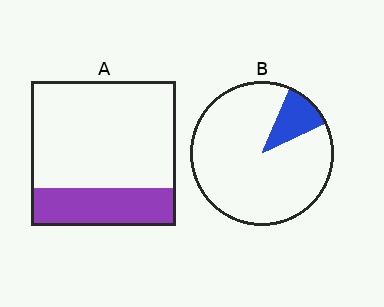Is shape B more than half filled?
No.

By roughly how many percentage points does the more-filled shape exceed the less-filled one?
By roughly 15 percentage points (A over B).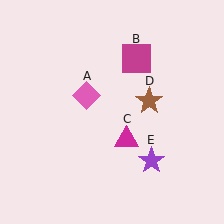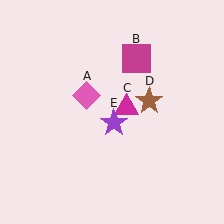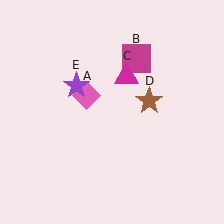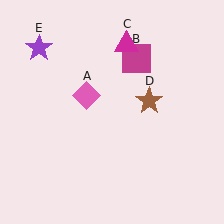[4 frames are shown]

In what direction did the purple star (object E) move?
The purple star (object E) moved up and to the left.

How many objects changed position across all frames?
2 objects changed position: magenta triangle (object C), purple star (object E).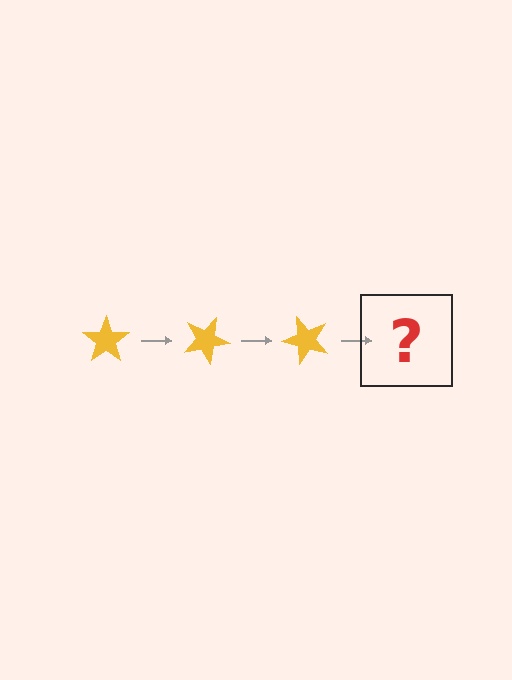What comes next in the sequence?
The next element should be a yellow star rotated 75 degrees.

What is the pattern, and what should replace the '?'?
The pattern is that the star rotates 25 degrees each step. The '?' should be a yellow star rotated 75 degrees.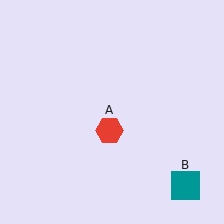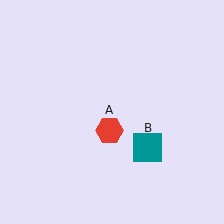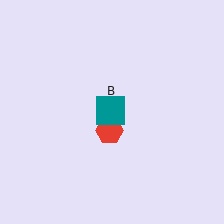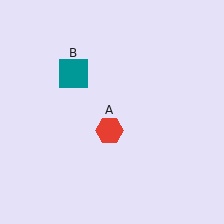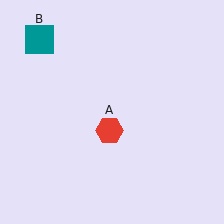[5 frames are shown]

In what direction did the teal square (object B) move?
The teal square (object B) moved up and to the left.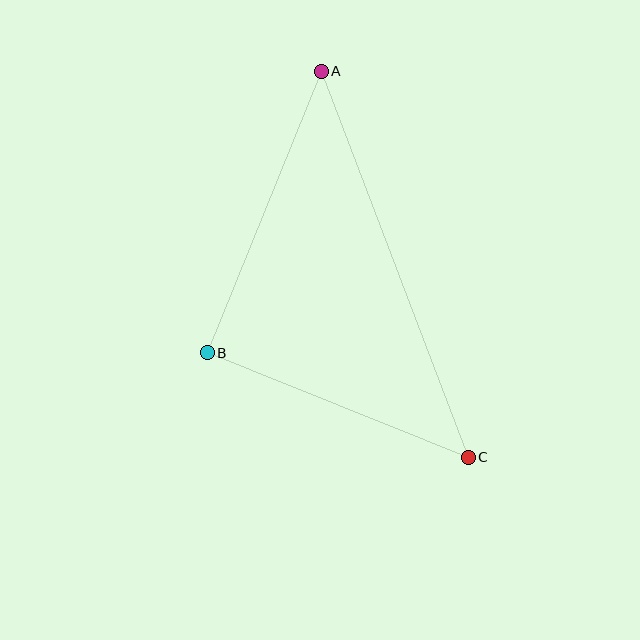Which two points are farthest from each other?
Points A and C are farthest from each other.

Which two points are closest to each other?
Points B and C are closest to each other.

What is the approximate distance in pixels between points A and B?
The distance between A and B is approximately 304 pixels.